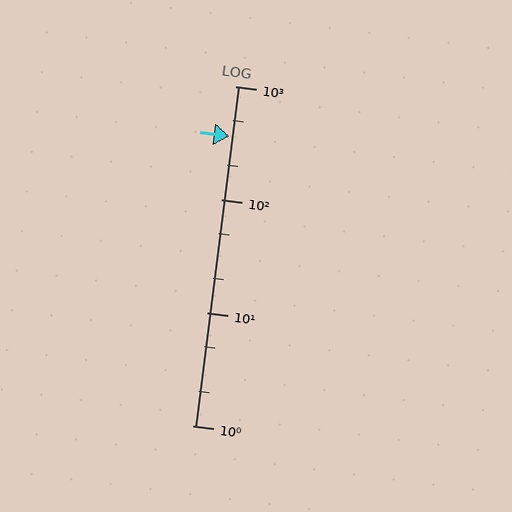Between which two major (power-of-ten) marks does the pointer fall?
The pointer is between 100 and 1000.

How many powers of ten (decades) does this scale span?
The scale spans 3 decades, from 1 to 1000.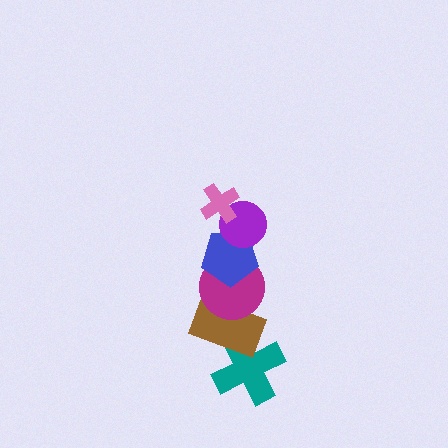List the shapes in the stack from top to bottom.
From top to bottom: the pink cross, the purple circle, the blue pentagon, the magenta circle, the brown rectangle, the teal cross.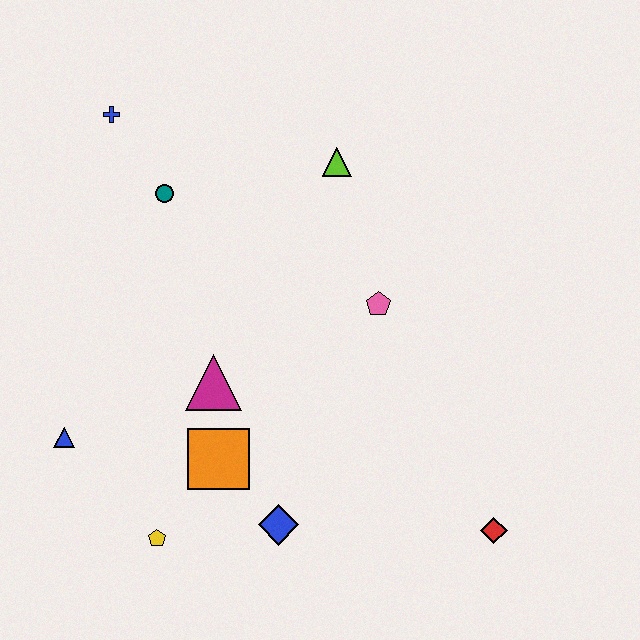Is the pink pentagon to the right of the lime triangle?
Yes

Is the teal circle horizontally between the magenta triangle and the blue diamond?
No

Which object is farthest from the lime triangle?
The yellow pentagon is farthest from the lime triangle.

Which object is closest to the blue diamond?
The orange square is closest to the blue diamond.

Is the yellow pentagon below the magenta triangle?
Yes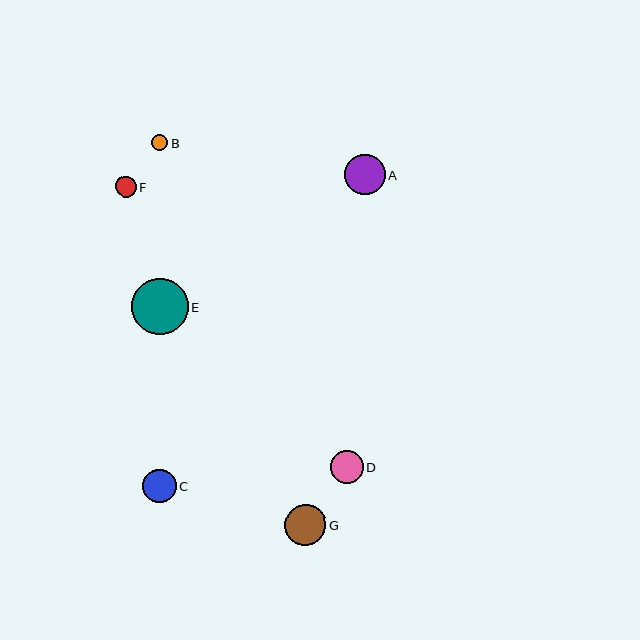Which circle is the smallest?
Circle B is the smallest with a size of approximately 16 pixels.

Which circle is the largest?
Circle E is the largest with a size of approximately 57 pixels.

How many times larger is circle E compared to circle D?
Circle E is approximately 1.7 times the size of circle D.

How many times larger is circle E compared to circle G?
Circle E is approximately 1.4 times the size of circle G.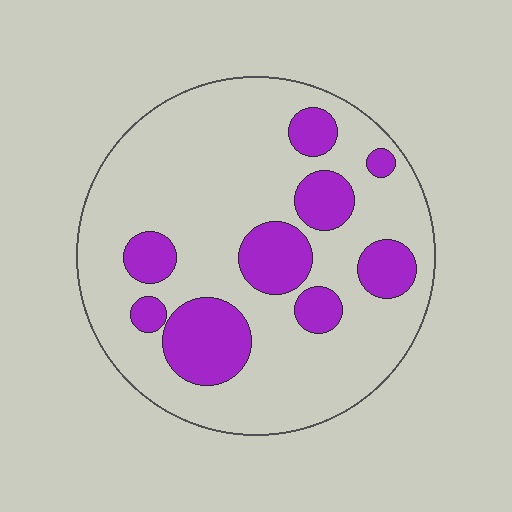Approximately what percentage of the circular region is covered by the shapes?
Approximately 25%.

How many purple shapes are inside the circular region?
9.